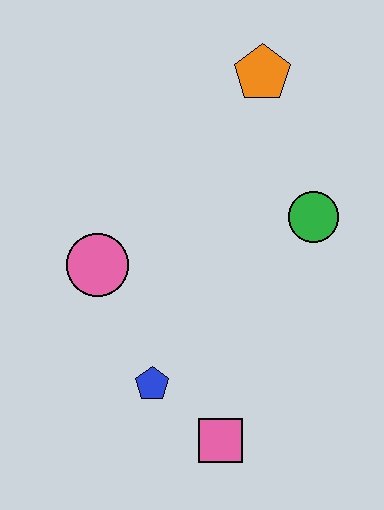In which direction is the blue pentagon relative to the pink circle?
The blue pentagon is below the pink circle.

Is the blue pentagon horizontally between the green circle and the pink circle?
Yes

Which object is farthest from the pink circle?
The orange pentagon is farthest from the pink circle.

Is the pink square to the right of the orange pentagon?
No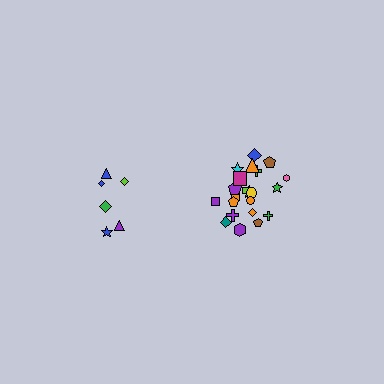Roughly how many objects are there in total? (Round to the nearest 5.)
Roughly 30 objects in total.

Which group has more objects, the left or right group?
The right group.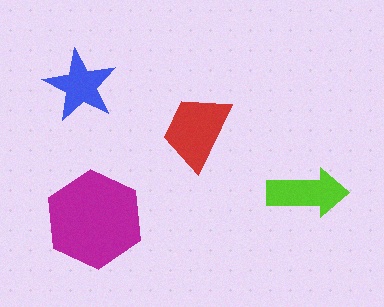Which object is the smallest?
The blue star.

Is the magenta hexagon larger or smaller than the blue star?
Larger.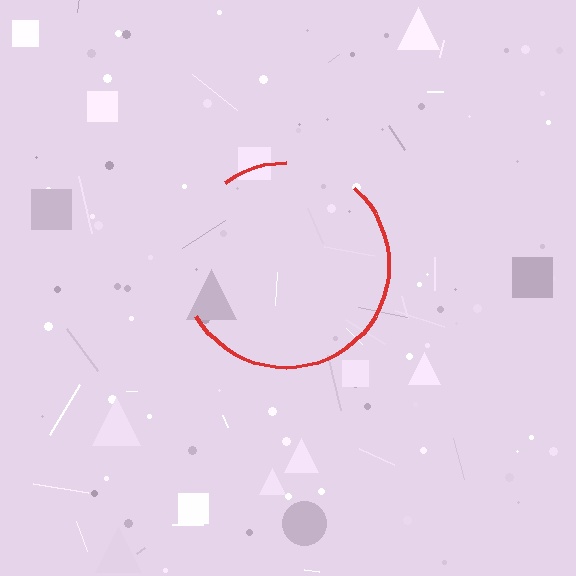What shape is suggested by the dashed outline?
The dashed outline suggests a circle.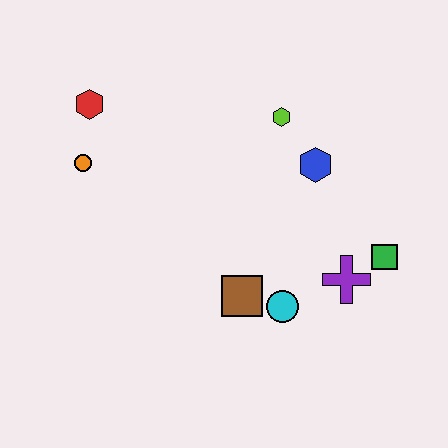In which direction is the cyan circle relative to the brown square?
The cyan circle is to the right of the brown square.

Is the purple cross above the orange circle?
No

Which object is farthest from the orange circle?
The green square is farthest from the orange circle.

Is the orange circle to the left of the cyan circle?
Yes